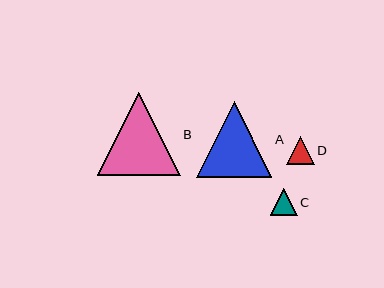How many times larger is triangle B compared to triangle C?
Triangle B is approximately 3.0 times the size of triangle C.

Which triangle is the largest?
Triangle B is the largest with a size of approximately 83 pixels.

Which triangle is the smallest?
Triangle C is the smallest with a size of approximately 27 pixels.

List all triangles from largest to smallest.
From largest to smallest: B, A, D, C.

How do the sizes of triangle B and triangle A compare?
Triangle B and triangle A are approximately the same size.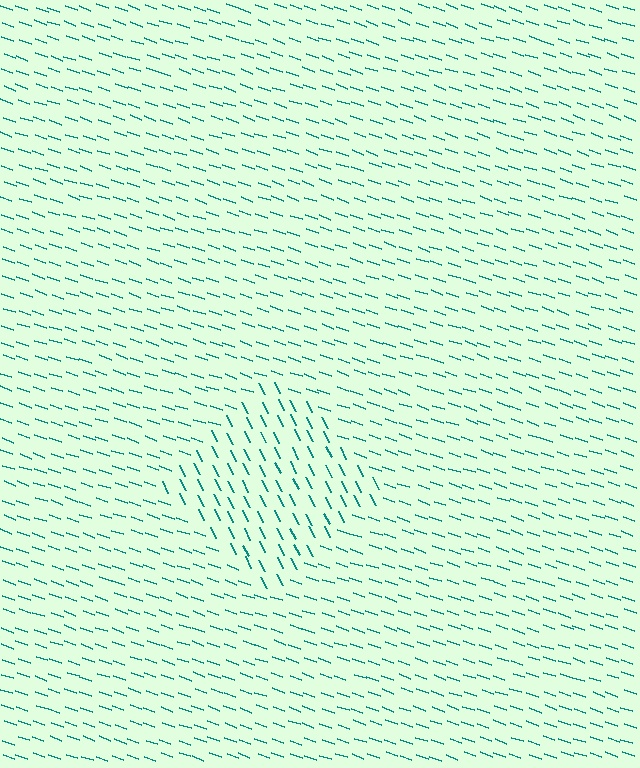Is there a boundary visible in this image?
Yes, there is a texture boundary formed by a change in line orientation.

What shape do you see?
I see a diamond.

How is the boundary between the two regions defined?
The boundary is defined purely by a change in line orientation (approximately 45 degrees difference). All lines are the same color and thickness.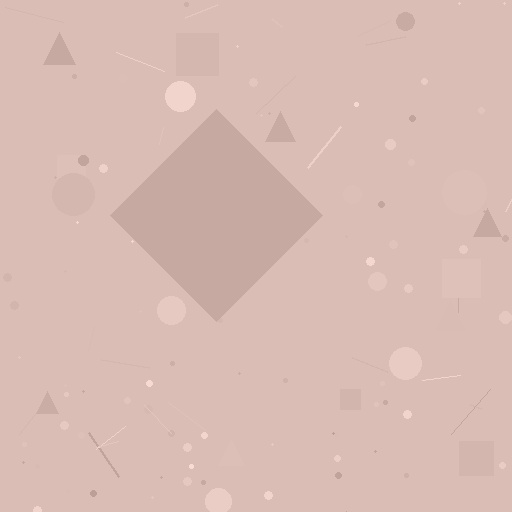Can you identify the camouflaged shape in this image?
The camouflaged shape is a diamond.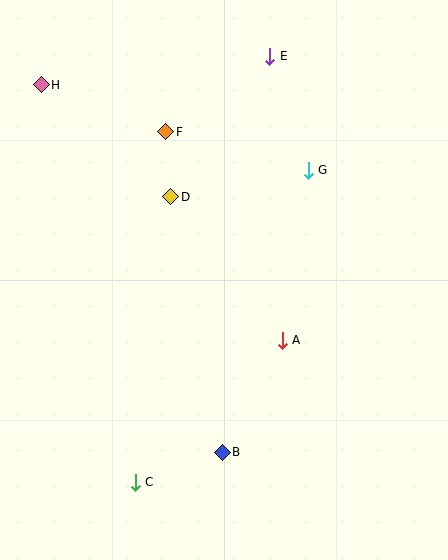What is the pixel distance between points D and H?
The distance between D and H is 171 pixels.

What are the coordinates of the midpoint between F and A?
The midpoint between F and A is at (224, 236).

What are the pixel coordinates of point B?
Point B is at (222, 452).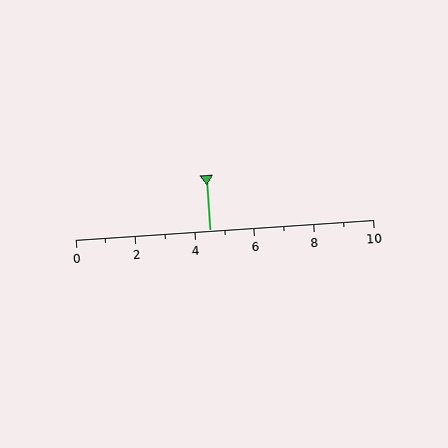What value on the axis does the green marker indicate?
The marker indicates approximately 4.5.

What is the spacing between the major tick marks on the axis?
The major ticks are spaced 2 apart.